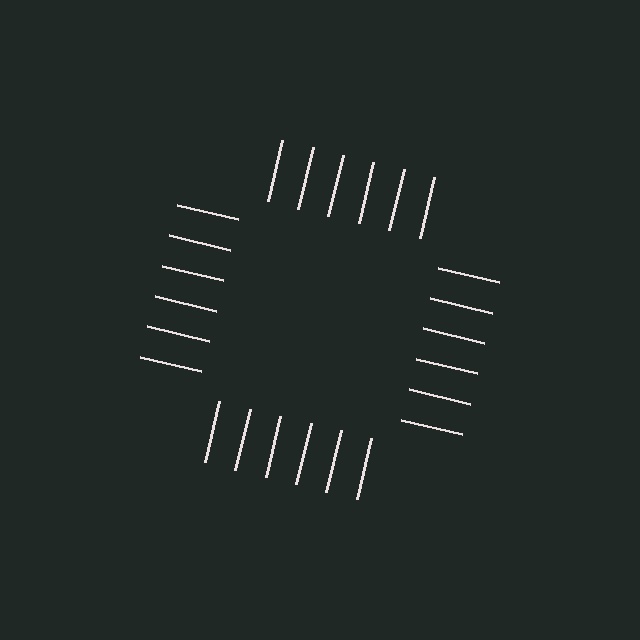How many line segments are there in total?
24 — 6 along each of the 4 edges.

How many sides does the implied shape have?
4 sides — the line-ends trace a square.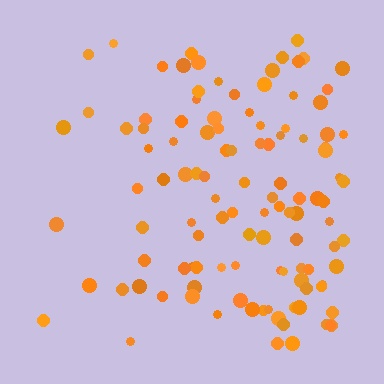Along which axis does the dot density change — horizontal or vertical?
Horizontal.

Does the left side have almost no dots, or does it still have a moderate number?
Still a moderate number, just noticeably fewer than the right.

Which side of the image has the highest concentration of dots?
The right.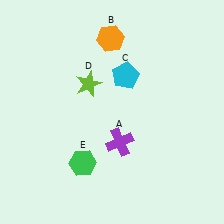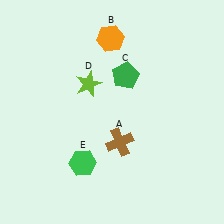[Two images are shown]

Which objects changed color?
A changed from purple to brown. C changed from cyan to green.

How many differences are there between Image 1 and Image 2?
There are 2 differences between the two images.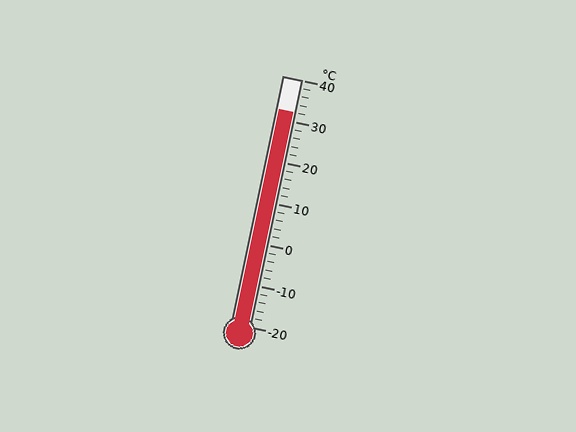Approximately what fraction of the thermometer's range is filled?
The thermometer is filled to approximately 85% of its range.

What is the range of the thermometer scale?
The thermometer scale ranges from -20°C to 40°C.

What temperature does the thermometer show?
The thermometer shows approximately 32°C.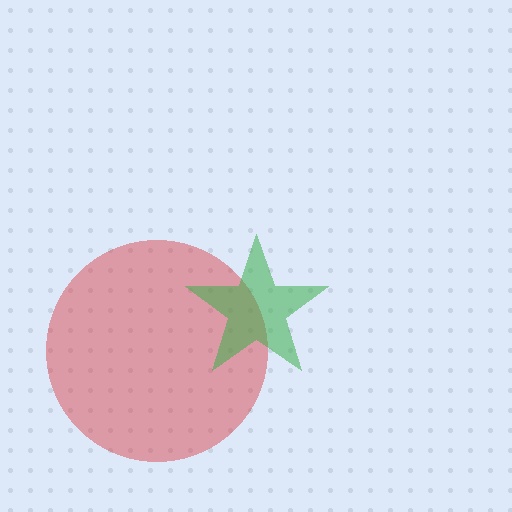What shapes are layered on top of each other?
The layered shapes are: a red circle, a green star.